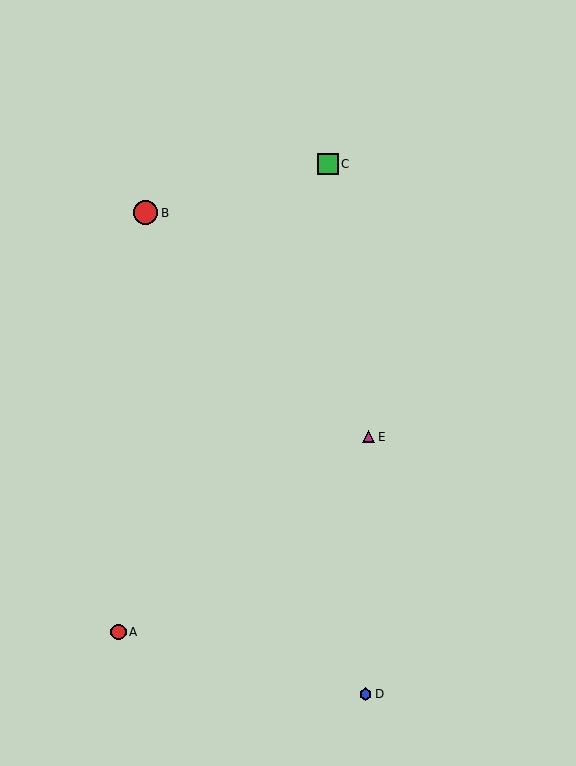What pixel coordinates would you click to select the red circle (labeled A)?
Click at (118, 632) to select the red circle A.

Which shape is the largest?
The red circle (labeled B) is the largest.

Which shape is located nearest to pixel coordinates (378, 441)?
The magenta triangle (labeled E) at (369, 437) is nearest to that location.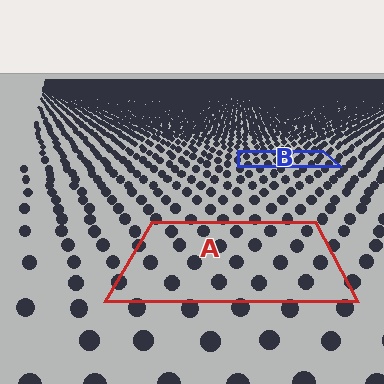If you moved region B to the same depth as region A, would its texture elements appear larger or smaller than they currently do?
They would appear larger. At a closer depth, the same texture elements are projected at a bigger on-screen size.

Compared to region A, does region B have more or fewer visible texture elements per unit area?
Region B has more texture elements per unit area — they are packed more densely because it is farther away.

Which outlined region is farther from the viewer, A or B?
Region B is farther from the viewer — the texture elements inside it appear smaller and more densely packed.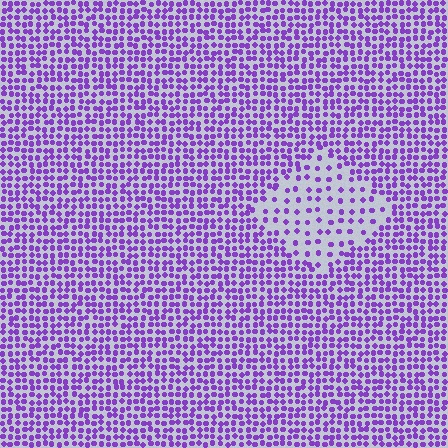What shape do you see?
I see a diamond.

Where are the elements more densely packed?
The elements are more densely packed outside the diamond boundary.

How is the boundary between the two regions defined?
The boundary is defined by a change in element density (approximately 2.4x ratio). All elements are the same color, size, and shape.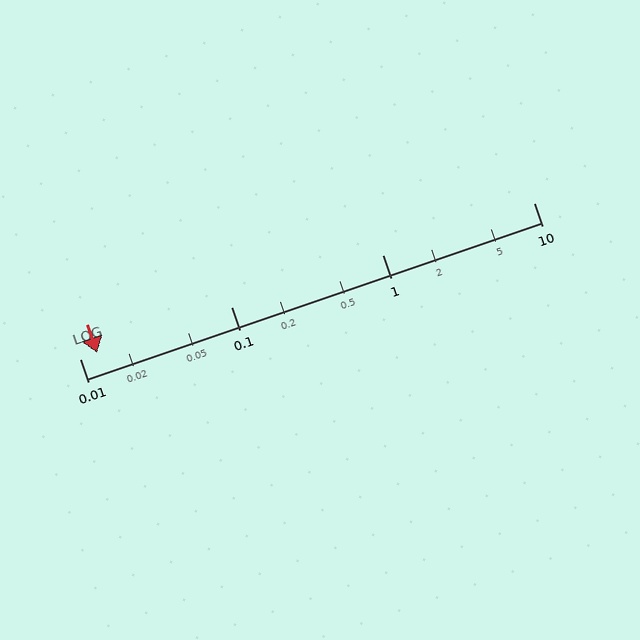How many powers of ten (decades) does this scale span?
The scale spans 3 decades, from 0.01 to 10.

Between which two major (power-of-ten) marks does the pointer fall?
The pointer is between 0.01 and 0.1.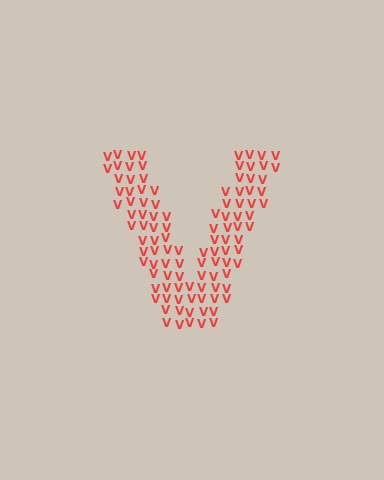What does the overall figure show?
The overall figure shows the letter V.